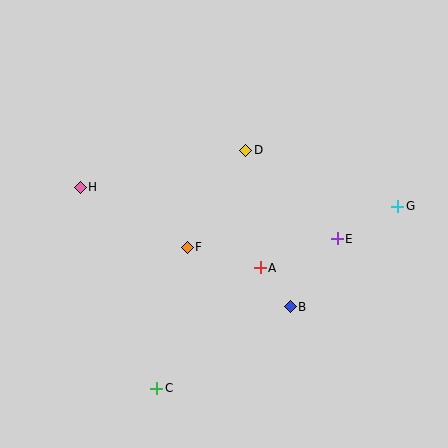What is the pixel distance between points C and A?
The distance between C and A is 159 pixels.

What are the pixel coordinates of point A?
Point A is at (260, 268).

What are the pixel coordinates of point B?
Point B is at (290, 307).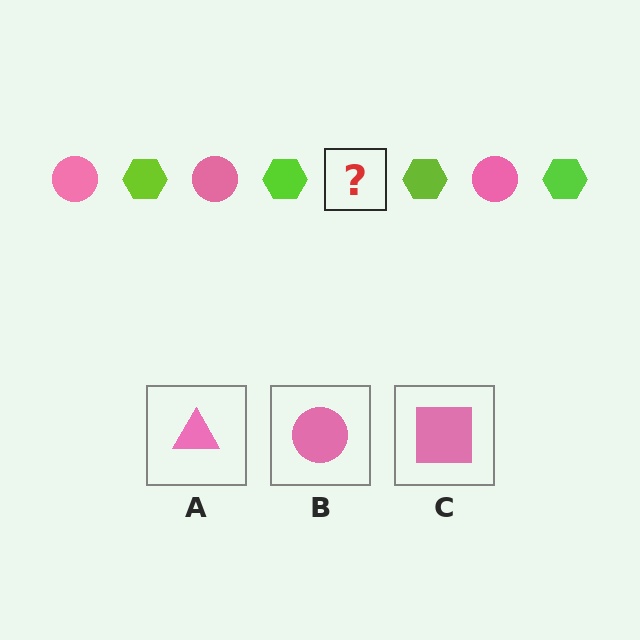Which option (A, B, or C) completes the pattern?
B.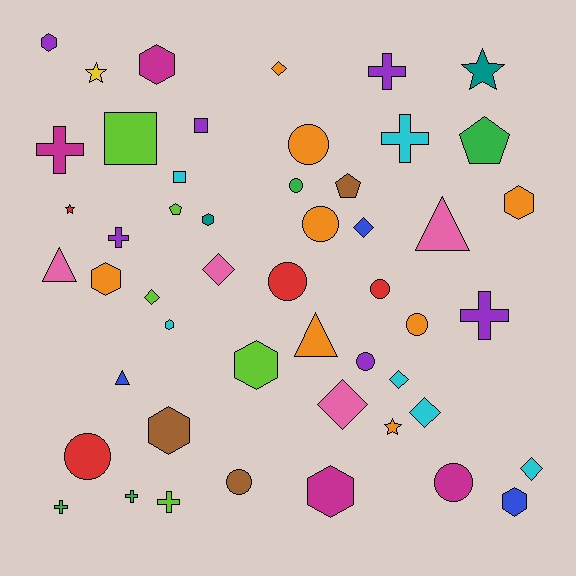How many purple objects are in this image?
There are 6 purple objects.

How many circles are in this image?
There are 10 circles.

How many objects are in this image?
There are 50 objects.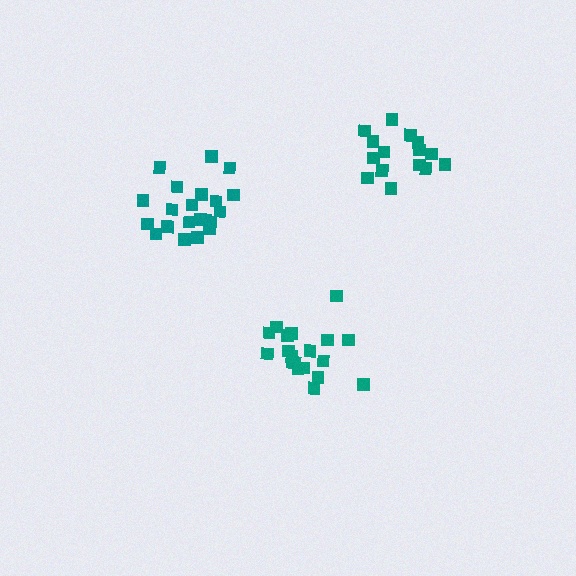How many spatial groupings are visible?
There are 3 spatial groupings.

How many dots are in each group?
Group 1: 19 dots, Group 2: 21 dots, Group 3: 15 dots (55 total).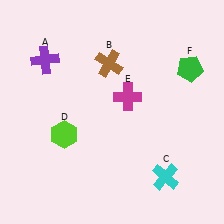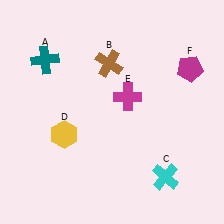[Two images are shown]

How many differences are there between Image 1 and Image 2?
There are 3 differences between the two images.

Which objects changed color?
A changed from purple to teal. D changed from lime to yellow. F changed from green to magenta.